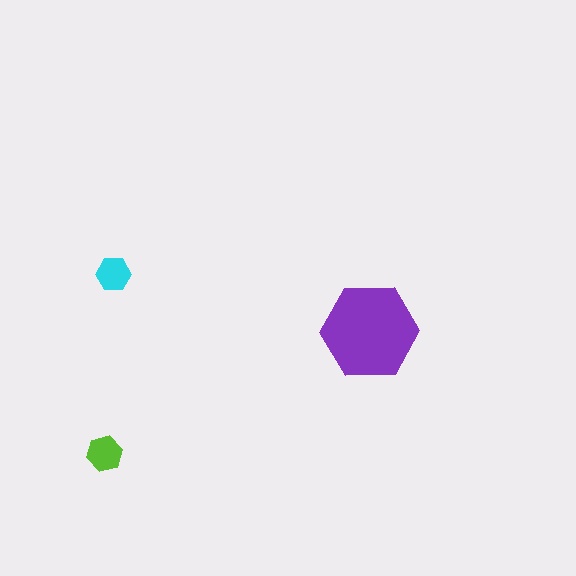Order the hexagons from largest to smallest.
the purple one, the lime one, the cyan one.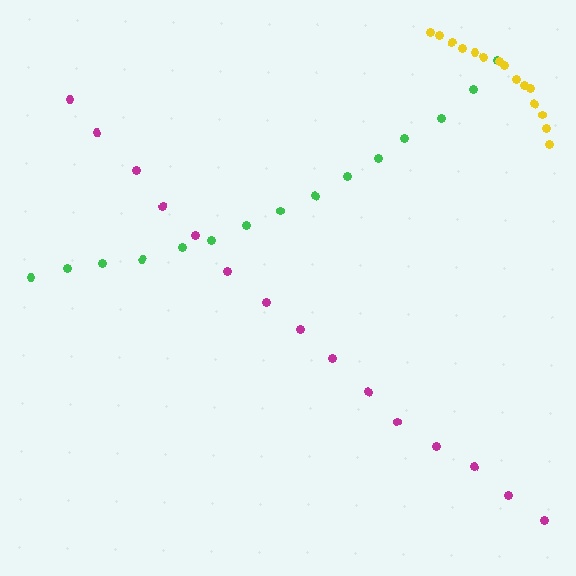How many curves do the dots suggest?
There are 3 distinct paths.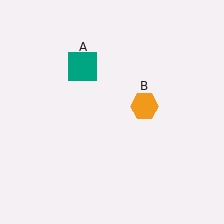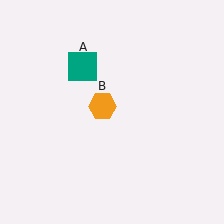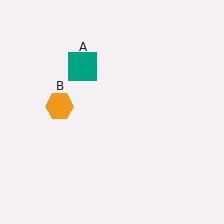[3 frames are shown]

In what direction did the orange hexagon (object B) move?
The orange hexagon (object B) moved left.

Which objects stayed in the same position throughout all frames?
Teal square (object A) remained stationary.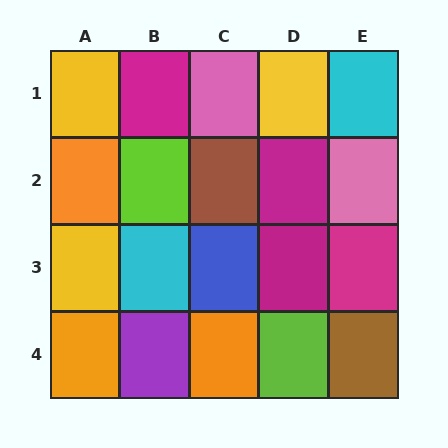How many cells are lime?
2 cells are lime.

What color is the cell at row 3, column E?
Magenta.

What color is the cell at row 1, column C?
Pink.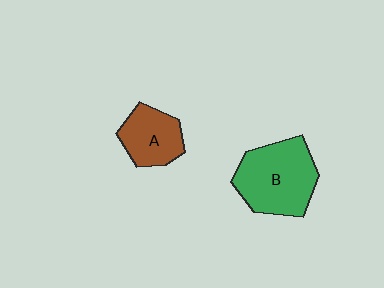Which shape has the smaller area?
Shape A (brown).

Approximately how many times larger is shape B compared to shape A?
Approximately 1.7 times.